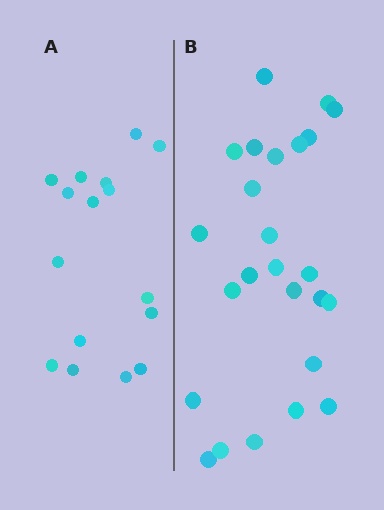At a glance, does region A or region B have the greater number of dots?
Region B (the right region) has more dots.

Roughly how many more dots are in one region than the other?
Region B has roughly 8 or so more dots than region A.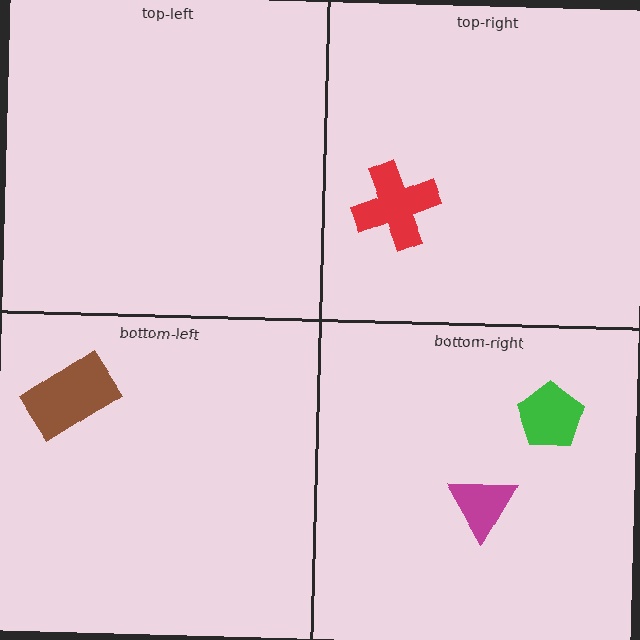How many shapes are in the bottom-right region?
2.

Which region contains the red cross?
The top-right region.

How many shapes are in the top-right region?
1.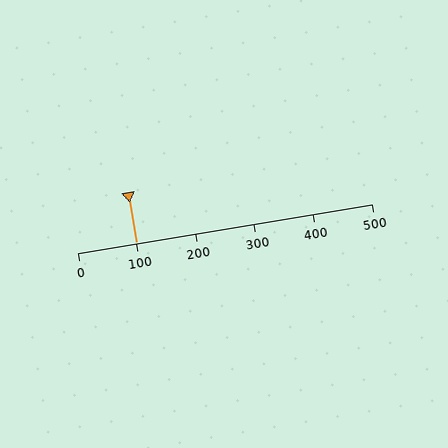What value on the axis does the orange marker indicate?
The marker indicates approximately 100.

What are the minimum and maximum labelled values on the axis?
The axis runs from 0 to 500.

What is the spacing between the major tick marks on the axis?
The major ticks are spaced 100 apart.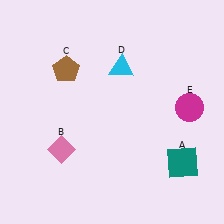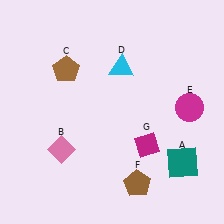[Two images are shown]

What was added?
A brown pentagon (F), a magenta diamond (G) were added in Image 2.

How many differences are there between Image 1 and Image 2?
There are 2 differences between the two images.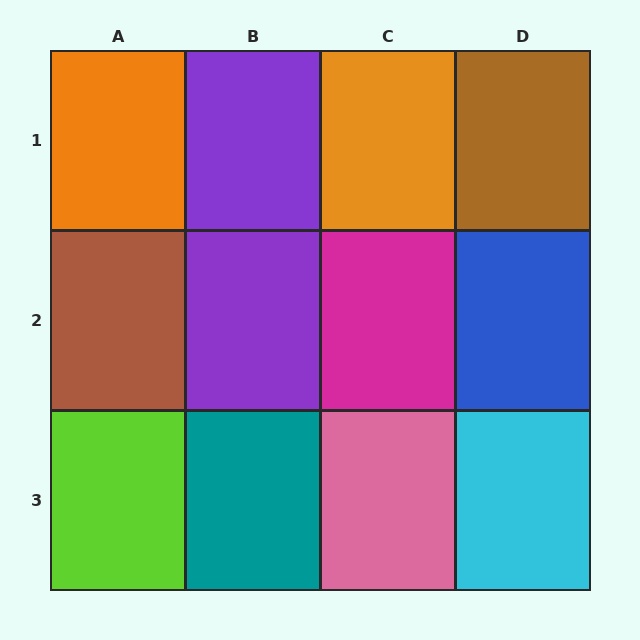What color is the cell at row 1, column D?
Brown.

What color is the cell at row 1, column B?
Purple.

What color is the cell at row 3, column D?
Cyan.